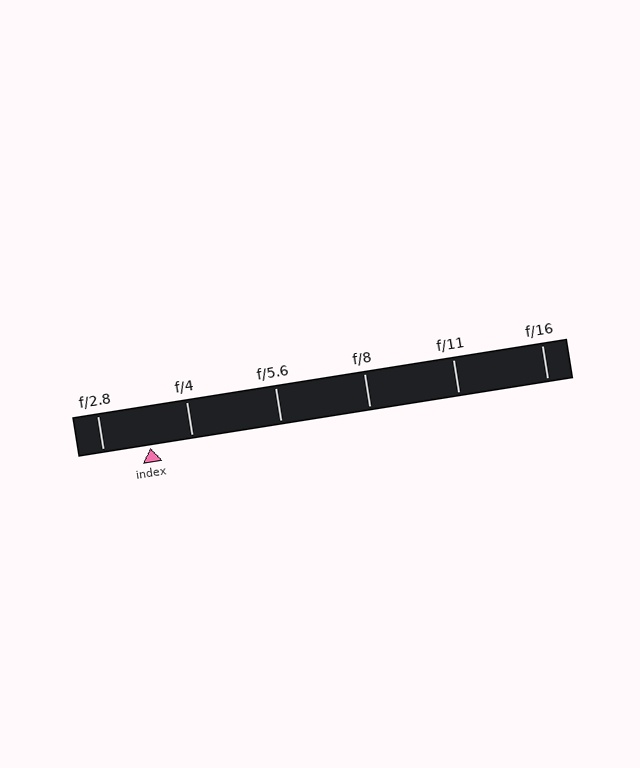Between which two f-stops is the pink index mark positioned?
The index mark is between f/2.8 and f/4.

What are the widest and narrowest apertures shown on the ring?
The widest aperture shown is f/2.8 and the narrowest is f/16.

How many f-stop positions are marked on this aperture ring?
There are 6 f-stop positions marked.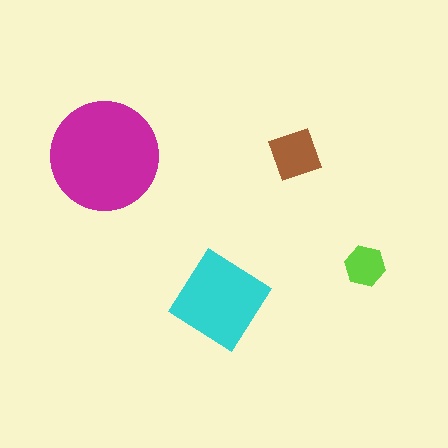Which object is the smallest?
The lime hexagon.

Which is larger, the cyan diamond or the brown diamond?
The cyan diamond.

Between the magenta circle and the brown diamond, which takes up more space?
The magenta circle.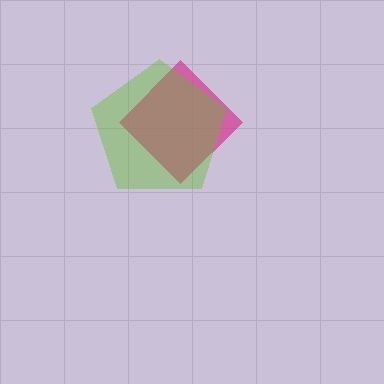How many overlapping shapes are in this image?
There are 2 overlapping shapes in the image.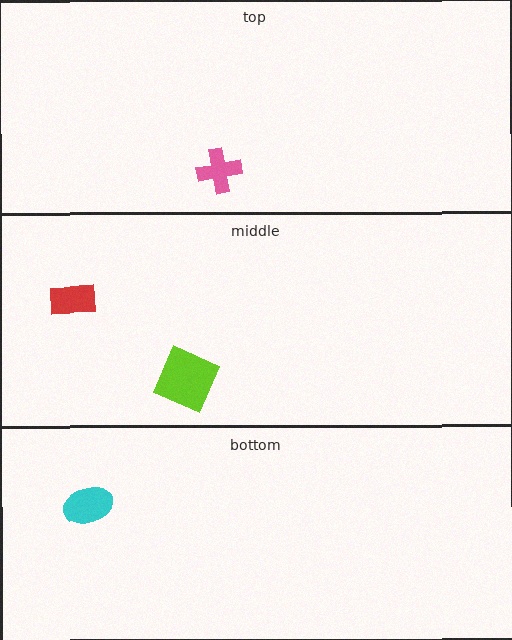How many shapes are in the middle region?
2.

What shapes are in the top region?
The pink cross.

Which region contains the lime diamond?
The middle region.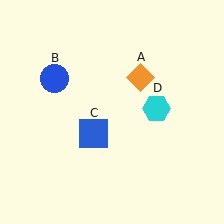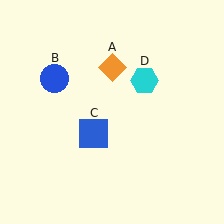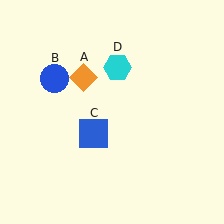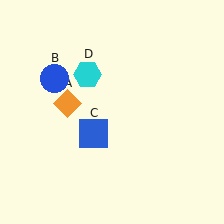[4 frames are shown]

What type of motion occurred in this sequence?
The orange diamond (object A), cyan hexagon (object D) rotated counterclockwise around the center of the scene.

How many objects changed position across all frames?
2 objects changed position: orange diamond (object A), cyan hexagon (object D).